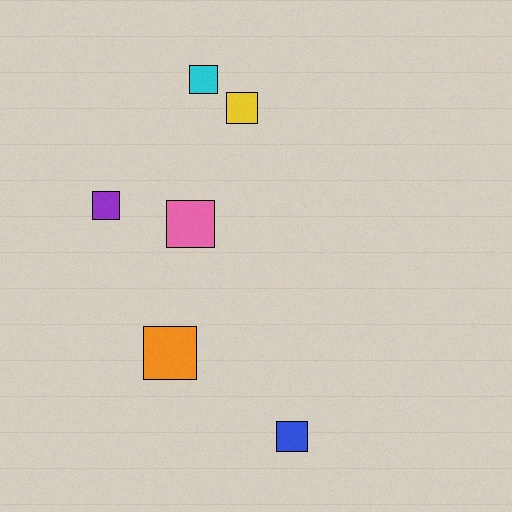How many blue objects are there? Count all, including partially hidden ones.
There is 1 blue object.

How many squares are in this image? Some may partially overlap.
There are 6 squares.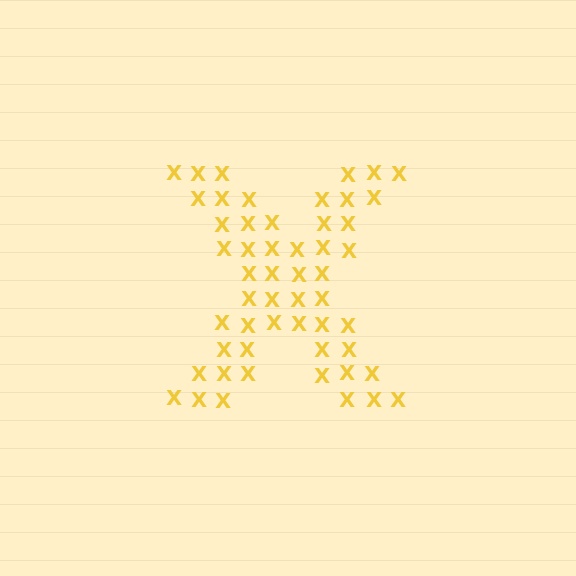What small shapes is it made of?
It is made of small letter X's.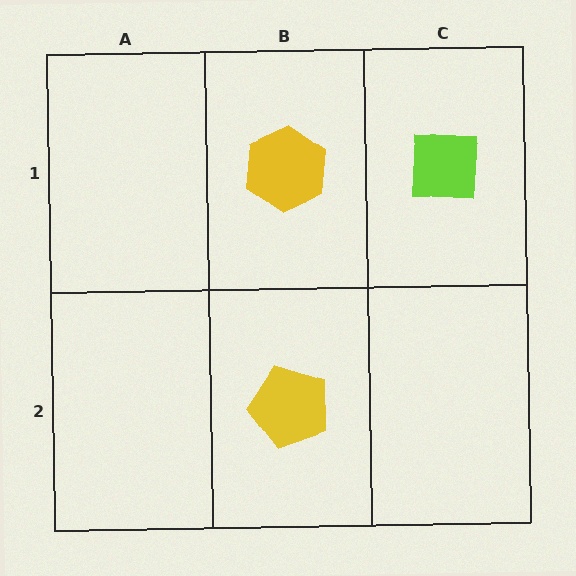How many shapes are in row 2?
1 shape.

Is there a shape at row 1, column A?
No, that cell is empty.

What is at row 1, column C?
A lime square.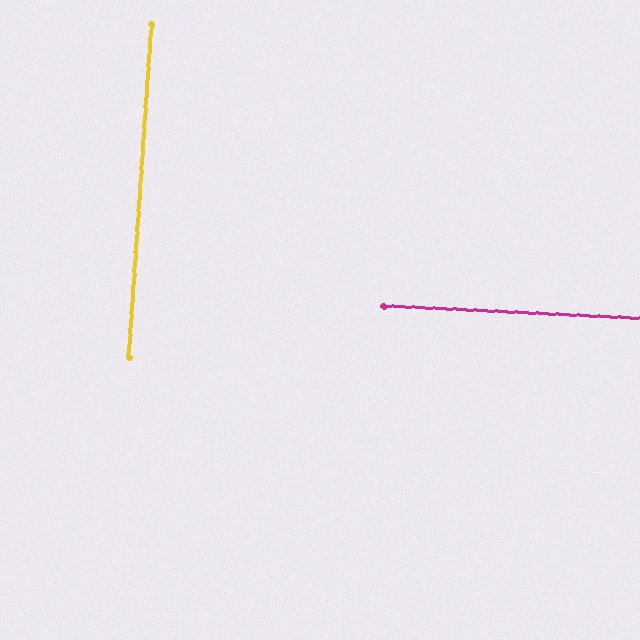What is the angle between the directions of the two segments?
Approximately 89 degrees.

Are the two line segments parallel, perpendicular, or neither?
Perpendicular — they meet at approximately 89°.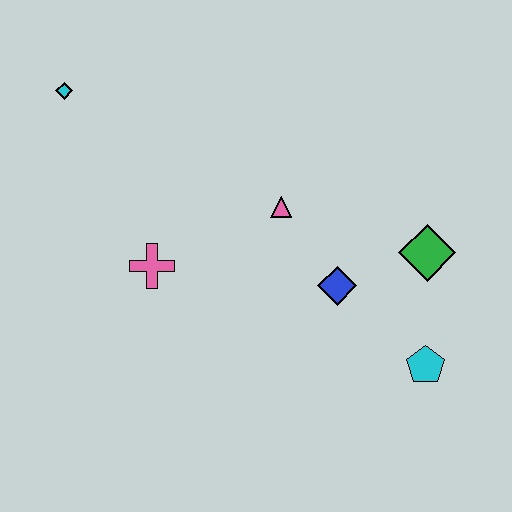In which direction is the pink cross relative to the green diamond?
The pink cross is to the left of the green diamond.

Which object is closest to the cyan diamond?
The pink cross is closest to the cyan diamond.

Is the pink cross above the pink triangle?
No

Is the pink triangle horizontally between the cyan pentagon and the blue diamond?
No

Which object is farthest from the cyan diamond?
The cyan pentagon is farthest from the cyan diamond.